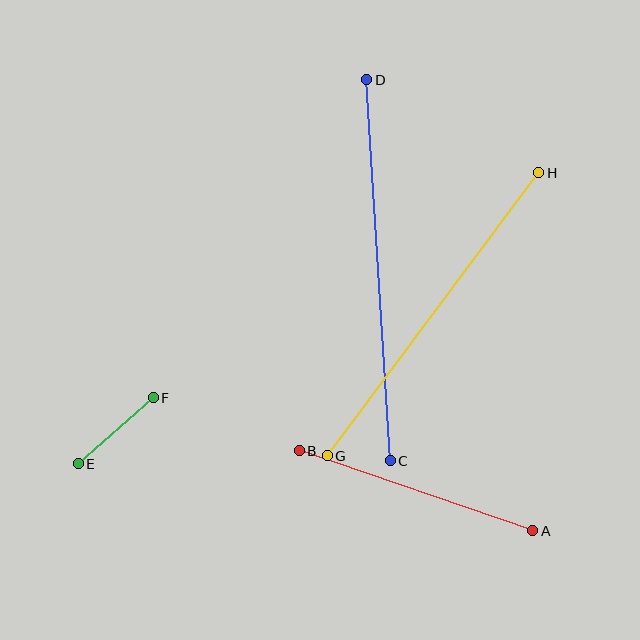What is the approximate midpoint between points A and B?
The midpoint is at approximately (416, 491) pixels.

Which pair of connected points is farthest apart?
Points C and D are farthest apart.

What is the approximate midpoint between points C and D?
The midpoint is at approximately (378, 270) pixels.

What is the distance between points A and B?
The distance is approximately 247 pixels.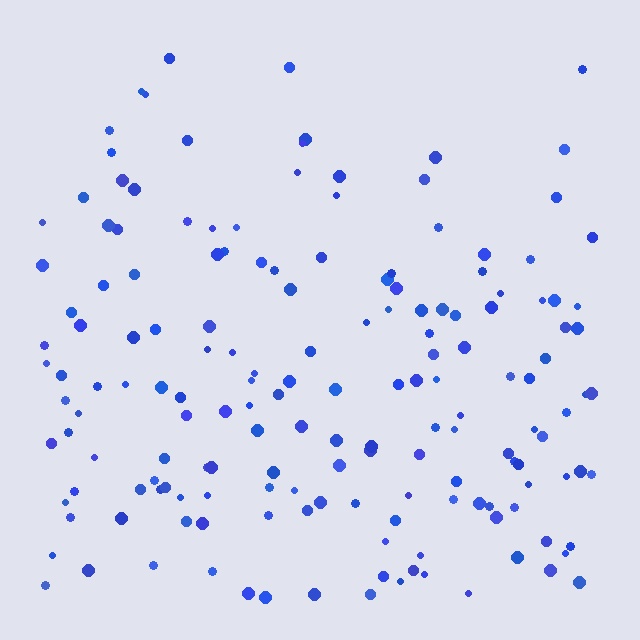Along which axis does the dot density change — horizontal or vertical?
Vertical.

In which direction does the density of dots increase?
From top to bottom, with the bottom side densest.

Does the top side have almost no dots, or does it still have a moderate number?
Still a moderate number, just noticeably fewer than the bottom.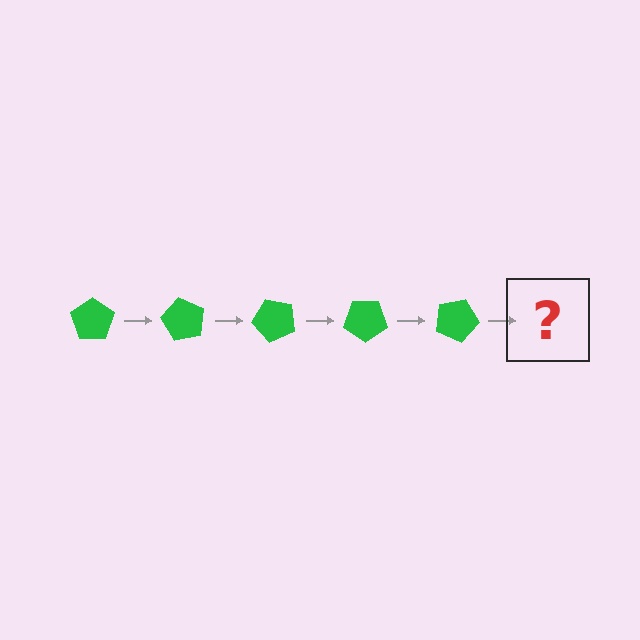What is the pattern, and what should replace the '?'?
The pattern is that the pentagon rotates 60 degrees each step. The '?' should be a green pentagon rotated 300 degrees.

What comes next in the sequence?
The next element should be a green pentagon rotated 300 degrees.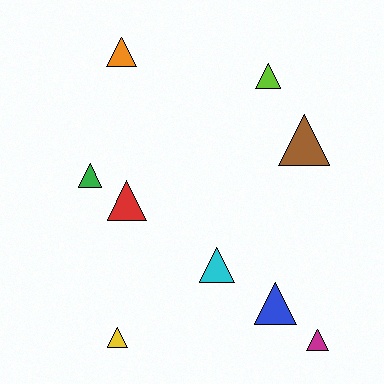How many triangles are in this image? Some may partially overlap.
There are 9 triangles.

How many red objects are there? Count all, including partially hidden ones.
There is 1 red object.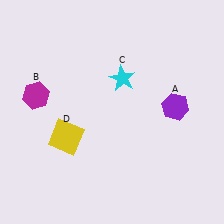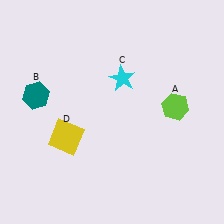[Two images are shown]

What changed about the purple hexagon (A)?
In Image 1, A is purple. In Image 2, it changed to lime.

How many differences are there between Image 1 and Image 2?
There are 2 differences between the two images.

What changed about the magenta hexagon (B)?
In Image 1, B is magenta. In Image 2, it changed to teal.